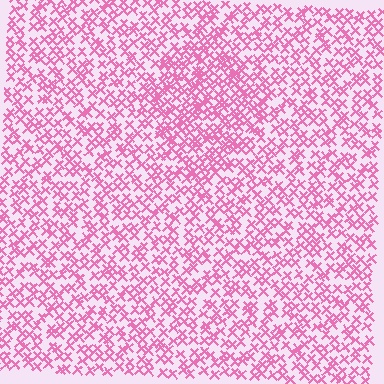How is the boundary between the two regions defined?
The boundary is defined by a change in element density (approximately 1.6x ratio). All elements are the same color, size, and shape.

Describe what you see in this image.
The image contains small pink elements arranged at two different densities. A diamond-shaped region is visible where the elements are more densely packed than the surrounding area.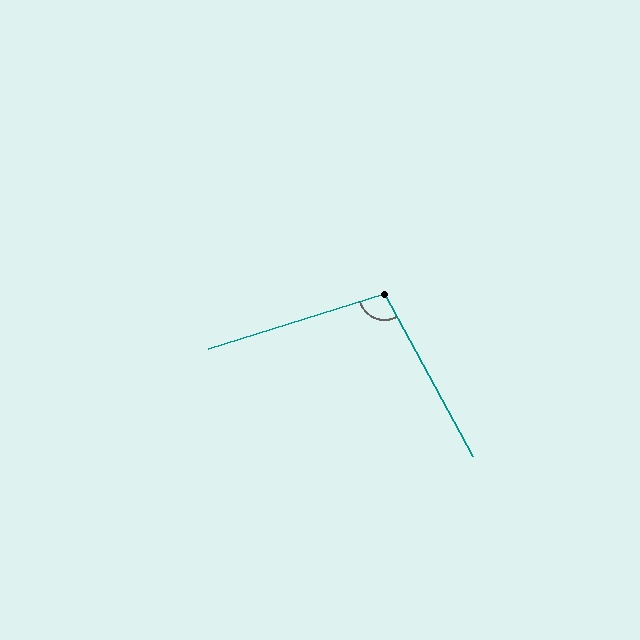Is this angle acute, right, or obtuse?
It is obtuse.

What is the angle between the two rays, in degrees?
Approximately 101 degrees.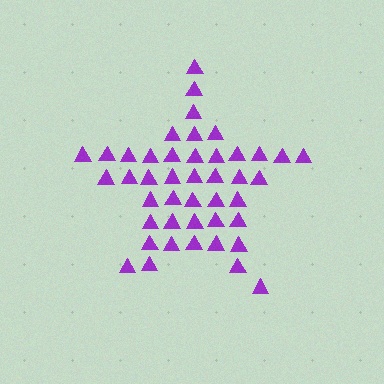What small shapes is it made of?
It is made of small triangles.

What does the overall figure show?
The overall figure shows a star.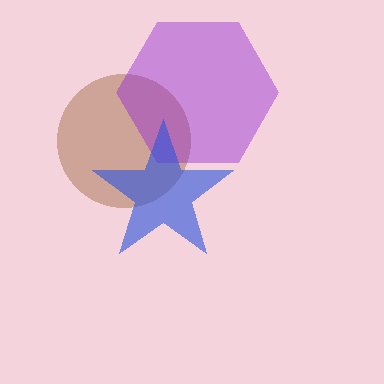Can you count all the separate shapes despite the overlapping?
Yes, there are 3 separate shapes.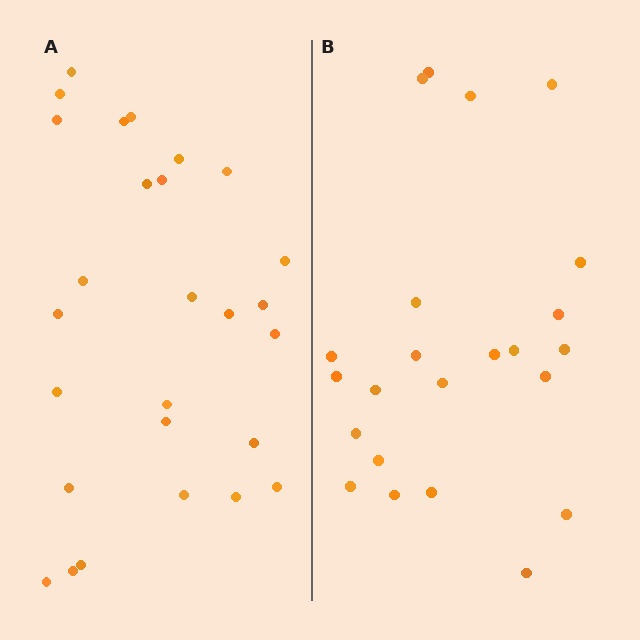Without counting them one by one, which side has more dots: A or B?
Region A (the left region) has more dots.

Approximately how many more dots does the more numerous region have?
Region A has about 4 more dots than region B.